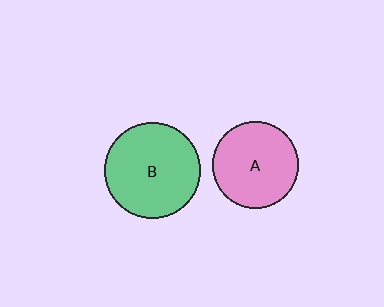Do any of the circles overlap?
No, none of the circles overlap.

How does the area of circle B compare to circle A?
Approximately 1.2 times.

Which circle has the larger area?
Circle B (green).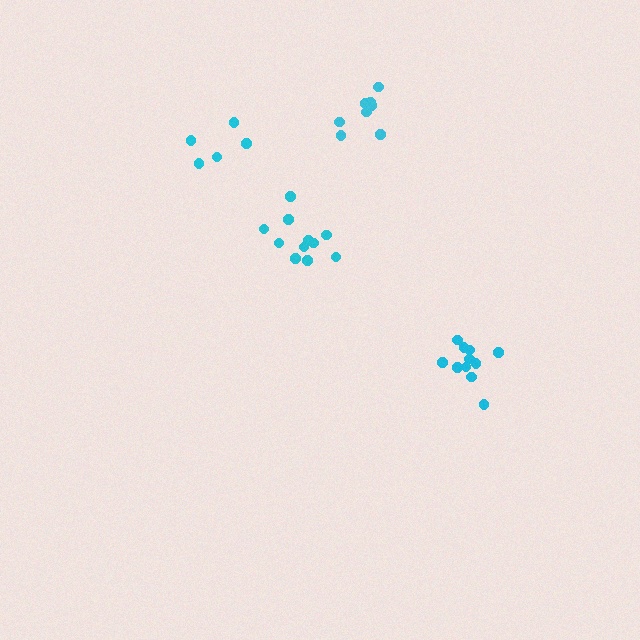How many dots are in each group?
Group 1: 11 dots, Group 2: 5 dots, Group 3: 11 dots, Group 4: 8 dots (35 total).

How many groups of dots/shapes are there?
There are 4 groups.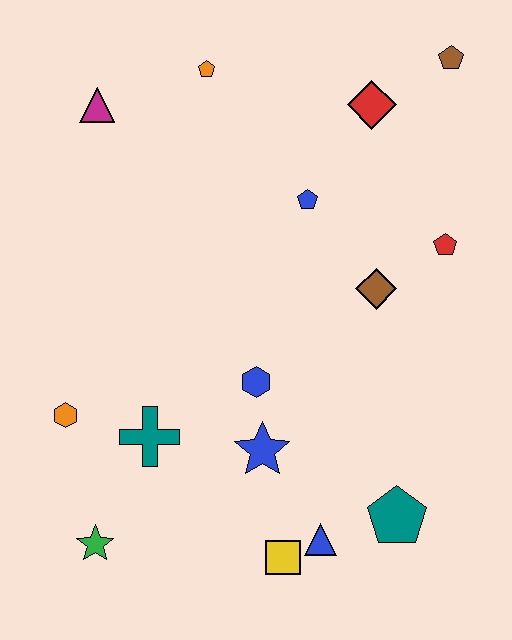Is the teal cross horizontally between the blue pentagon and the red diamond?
No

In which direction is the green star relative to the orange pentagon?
The green star is below the orange pentagon.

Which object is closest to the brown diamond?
The red pentagon is closest to the brown diamond.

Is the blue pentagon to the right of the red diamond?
No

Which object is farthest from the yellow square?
The brown pentagon is farthest from the yellow square.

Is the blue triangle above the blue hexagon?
No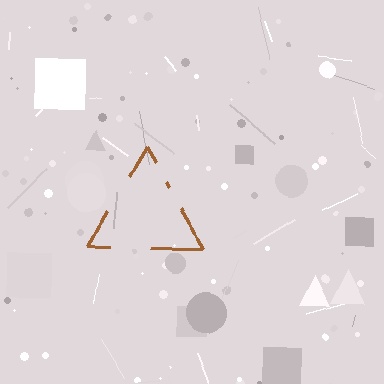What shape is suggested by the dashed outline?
The dashed outline suggests a triangle.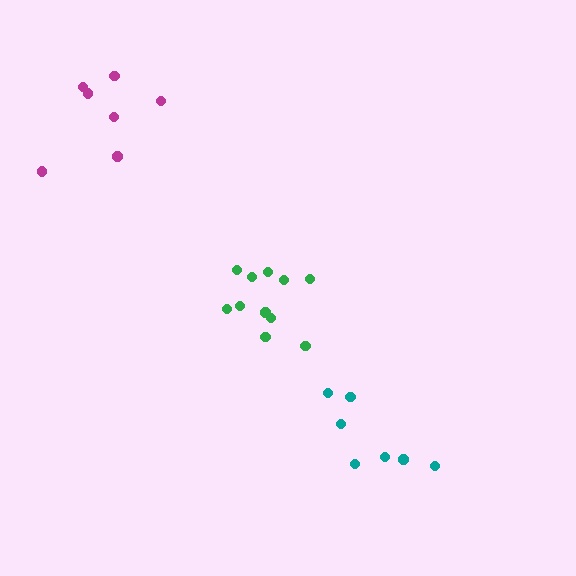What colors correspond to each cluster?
The clusters are colored: magenta, green, teal.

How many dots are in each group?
Group 1: 7 dots, Group 2: 11 dots, Group 3: 7 dots (25 total).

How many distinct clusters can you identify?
There are 3 distinct clusters.